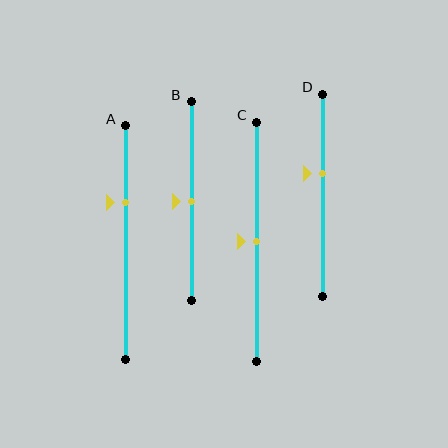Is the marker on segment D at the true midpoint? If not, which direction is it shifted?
No, the marker on segment D is shifted upward by about 11% of the segment length.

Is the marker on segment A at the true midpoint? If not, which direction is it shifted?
No, the marker on segment A is shifted upward by about 17% of the segment length.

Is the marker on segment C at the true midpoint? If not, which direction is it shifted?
Yes, the marker on segment C is at the true midpoint.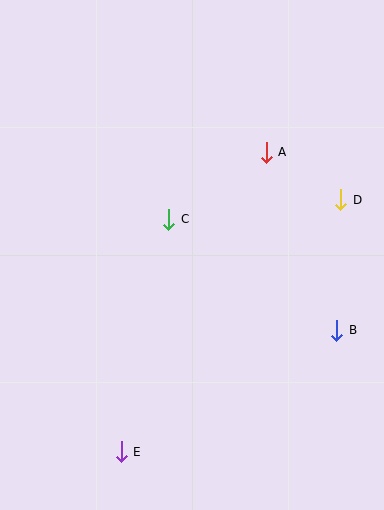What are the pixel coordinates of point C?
Point C is at (169, 219).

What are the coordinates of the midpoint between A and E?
The midpoint between A and E is at (194, 302).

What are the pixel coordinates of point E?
Point E is at (121, 452).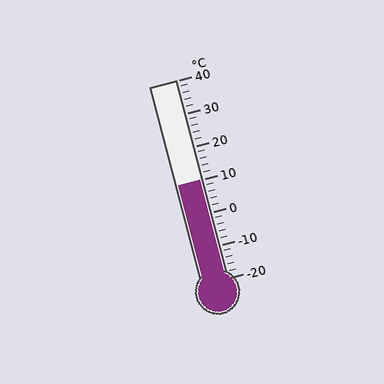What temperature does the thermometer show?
The thermometer shows approximately 10°C.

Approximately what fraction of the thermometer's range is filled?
The thermometer is filled to approximately 50% of its range.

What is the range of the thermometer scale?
The thermometer scale ranges from -20°C to 40°C.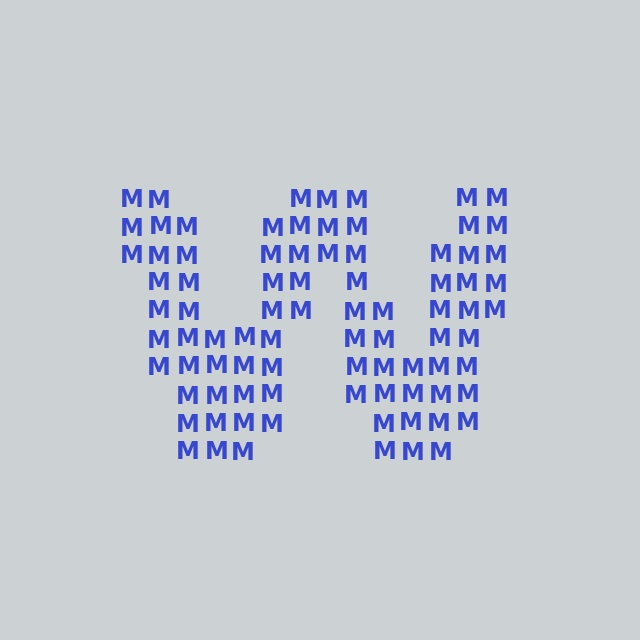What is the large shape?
The large shape is the letter W.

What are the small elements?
The small elements are letter M's.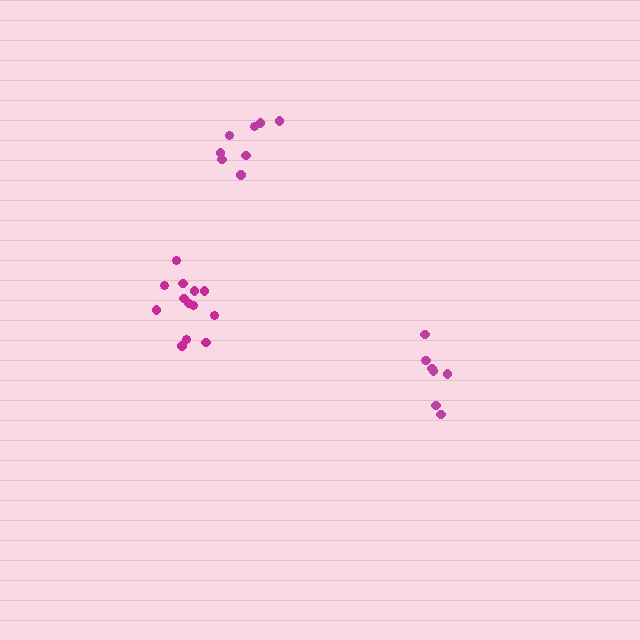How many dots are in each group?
Group 1: 13 dots, Group 2: 8 dots, Group 3: 8 dots (29 total).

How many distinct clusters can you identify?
There are 3 distinct clusters.